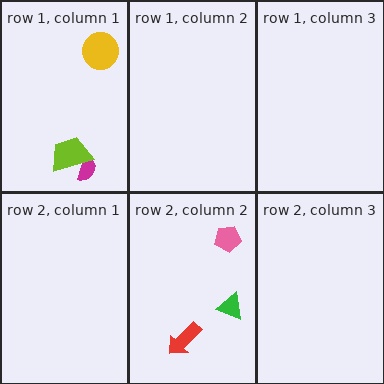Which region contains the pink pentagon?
The row 2, column 2 region.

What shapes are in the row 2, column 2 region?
The green triangle, the red arrow, the pink pentagon.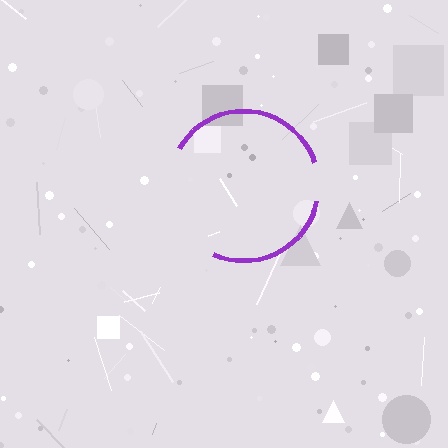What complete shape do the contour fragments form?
The contour fragments form a circle.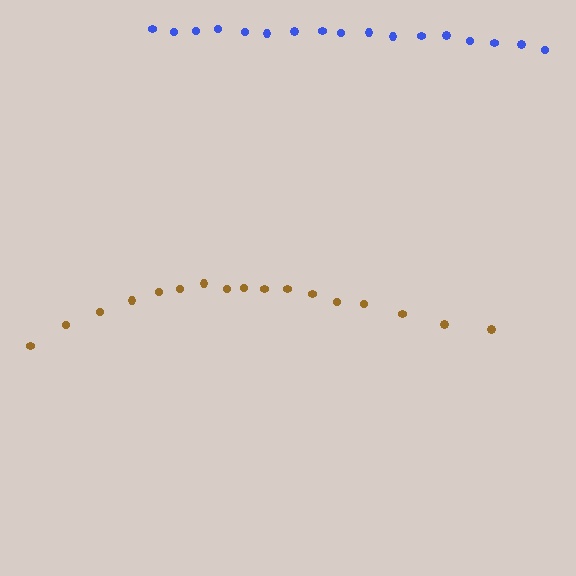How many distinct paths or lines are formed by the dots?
There are 2 distinct paths.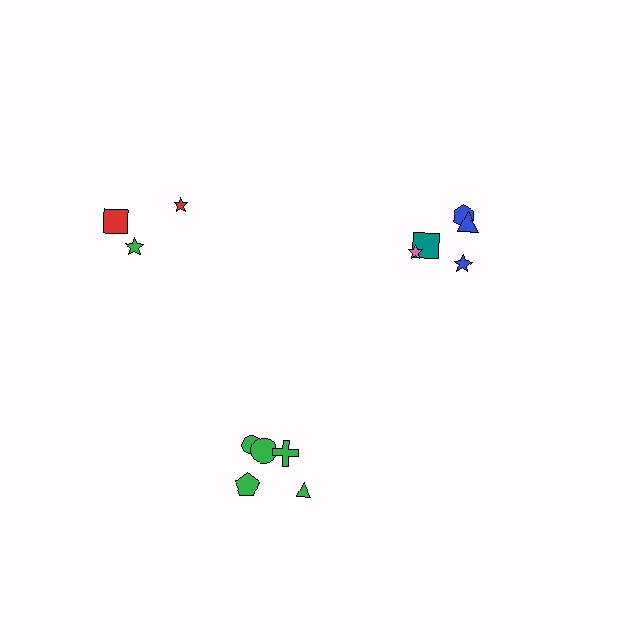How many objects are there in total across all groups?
There are 13 objects.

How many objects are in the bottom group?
There are 5 objects.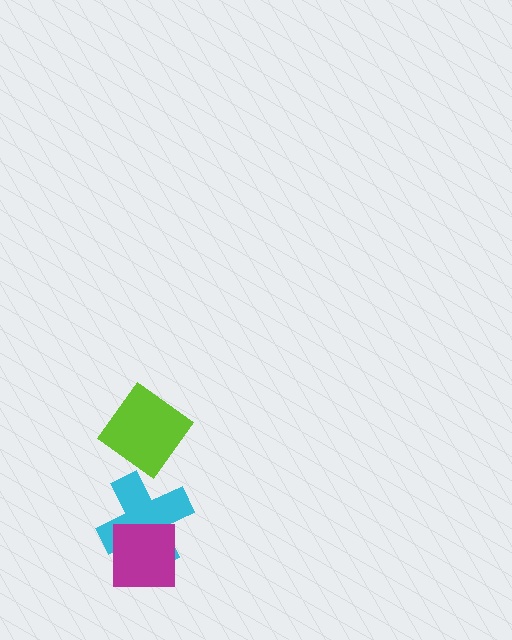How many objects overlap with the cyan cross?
1 object overlaps with the cyan cross.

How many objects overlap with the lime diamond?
0 objects overlap with the lime diamond.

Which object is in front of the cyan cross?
The magenta square is in front of the cyan cross.